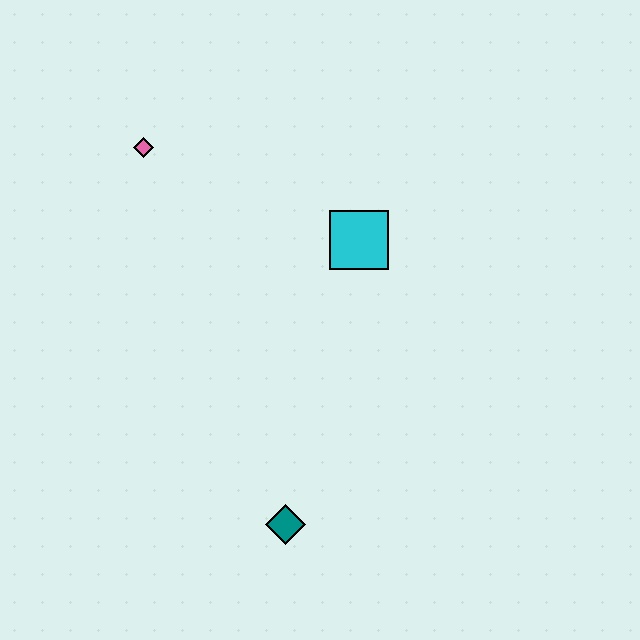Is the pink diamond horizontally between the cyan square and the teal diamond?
No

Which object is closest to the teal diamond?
The cyan square is closest to the teal diamond.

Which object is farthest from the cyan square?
The teal diamond is farthest from the cyan square.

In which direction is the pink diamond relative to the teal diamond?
The pink diamond is above the teal diamond.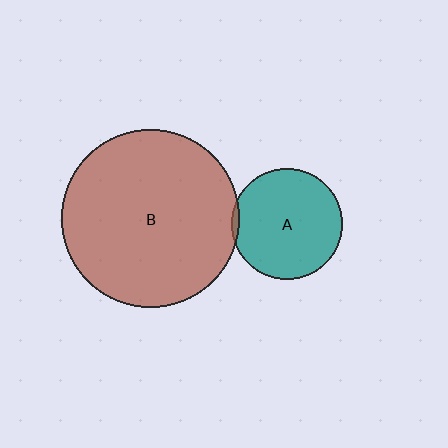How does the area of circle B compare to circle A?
Approximately 2.6 times.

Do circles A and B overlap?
Yes.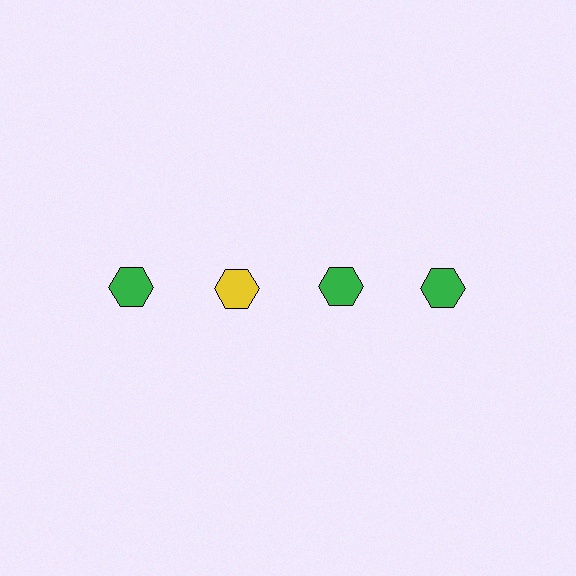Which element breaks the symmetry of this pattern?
The yellow hexagon in the top row, second from left column breaks the symmetry. All other shapes are green hexagons.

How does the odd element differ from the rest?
It has a different color: yellow instead of green.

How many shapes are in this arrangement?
There are 4 shapes arranged in a grid pattern.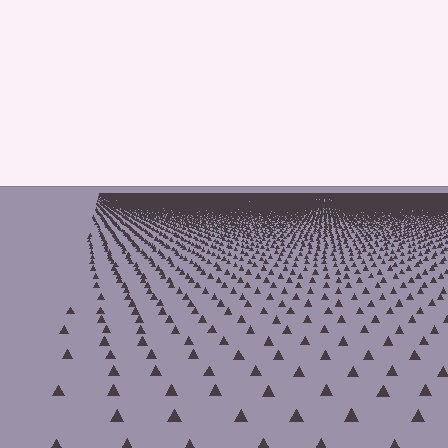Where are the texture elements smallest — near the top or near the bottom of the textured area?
Near the top.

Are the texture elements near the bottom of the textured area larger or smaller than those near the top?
Larger. Near the bottom, elements are closer to the viewer and appear at a bigger on-screen size.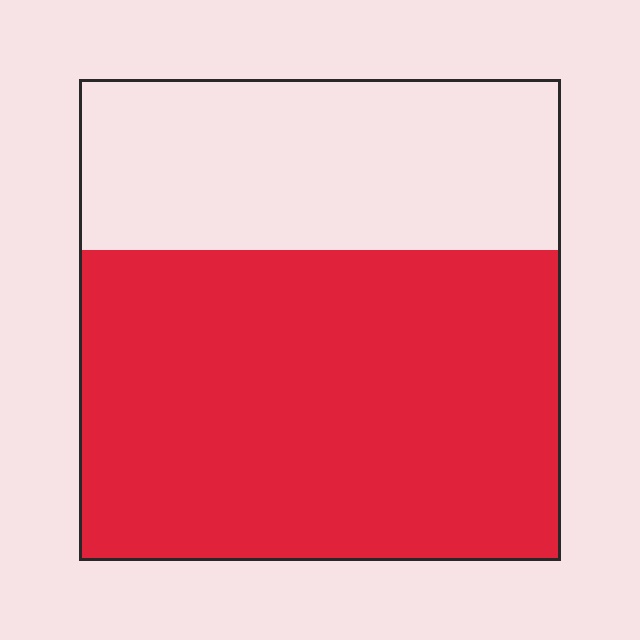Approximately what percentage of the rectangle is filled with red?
Approximately 65%.